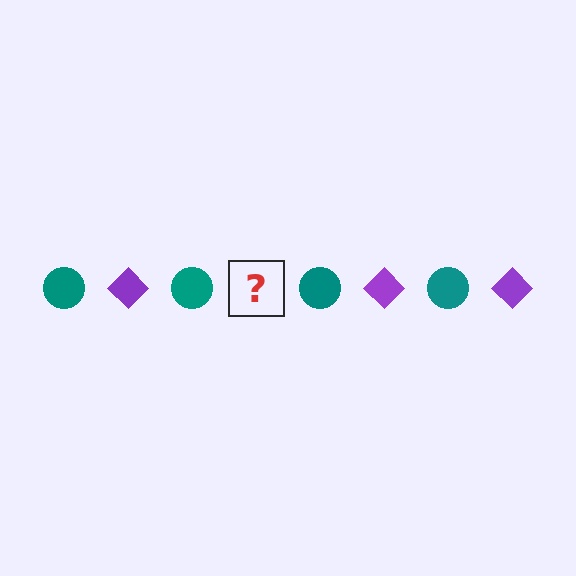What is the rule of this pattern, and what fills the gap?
The rule is that the pattern alternates between teal circle and purple diamond. The gap should be filled with a purple diamond.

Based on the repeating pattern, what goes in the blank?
The blank should be a purple diamond.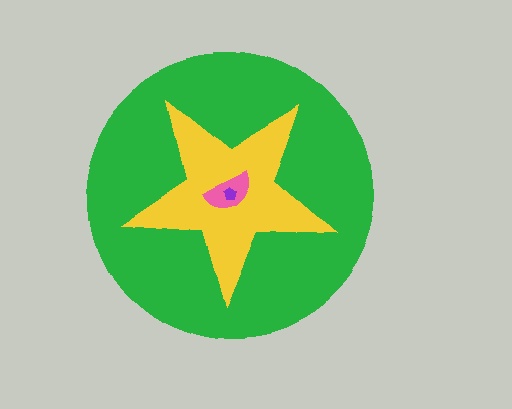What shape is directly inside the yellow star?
The pink semicircle.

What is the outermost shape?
The green circle.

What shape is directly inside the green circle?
The yellow star.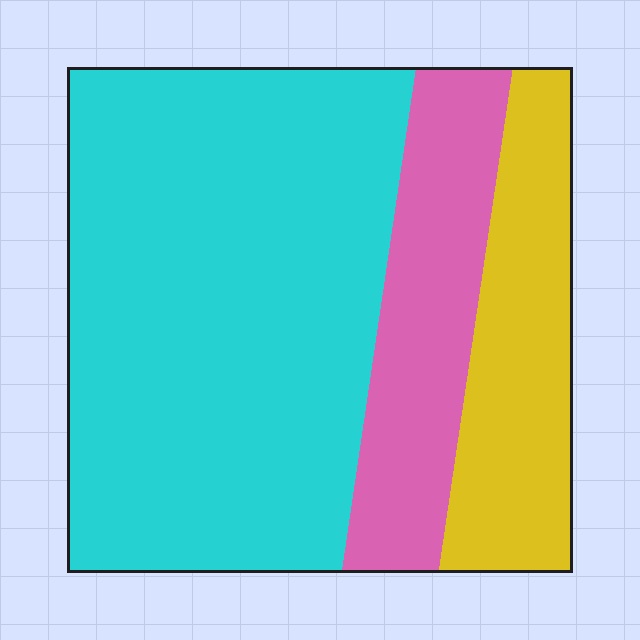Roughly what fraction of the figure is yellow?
Yellow takes up about one fifth (1/5) of the figure.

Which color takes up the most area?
Cyan, at roughly 60%.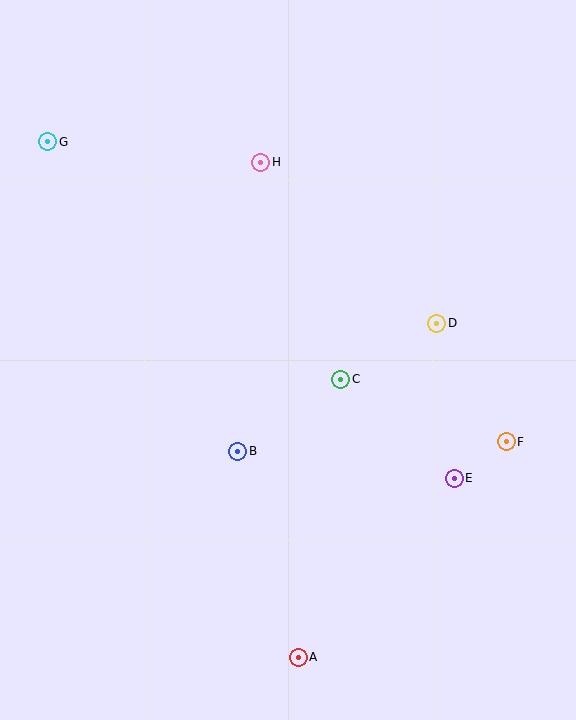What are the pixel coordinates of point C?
Point C is at (341, 379).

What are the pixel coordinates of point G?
Point G is at (48, 142).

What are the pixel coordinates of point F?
Point F is at (506, 442).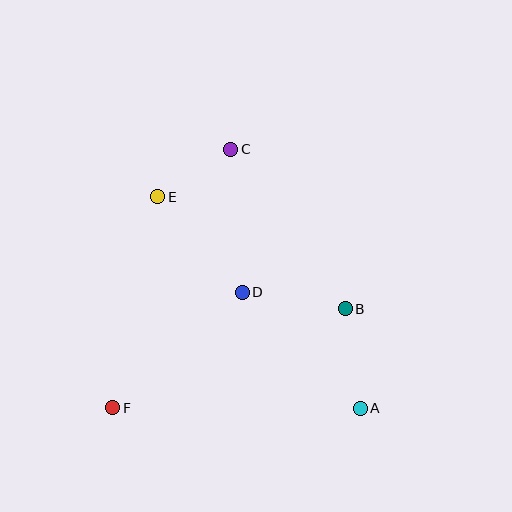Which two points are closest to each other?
Points C and E are closest to each other.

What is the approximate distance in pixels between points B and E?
The distance between B and E is approximately 218 pixels.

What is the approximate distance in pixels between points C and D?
The distance between C and D is approximately 144 pixels.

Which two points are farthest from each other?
Points A and E are farthest from each other.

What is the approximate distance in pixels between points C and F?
The distance between C and F is approximately 284 pixels.